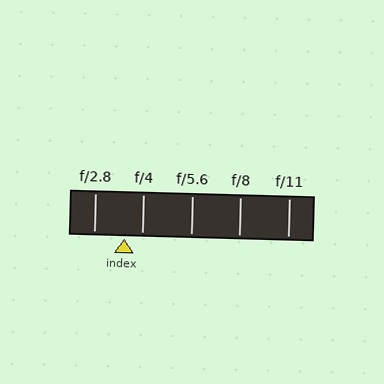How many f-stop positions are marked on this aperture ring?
There are 5 f-stop positions marked.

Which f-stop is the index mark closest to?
The index mark is closest to f/4.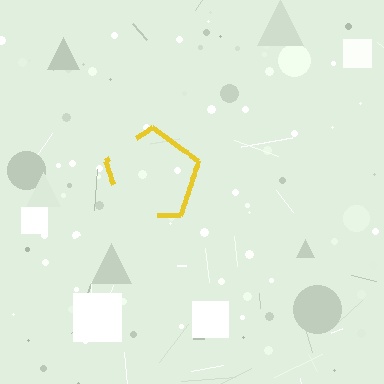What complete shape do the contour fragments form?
The contour fragments form a pentagon.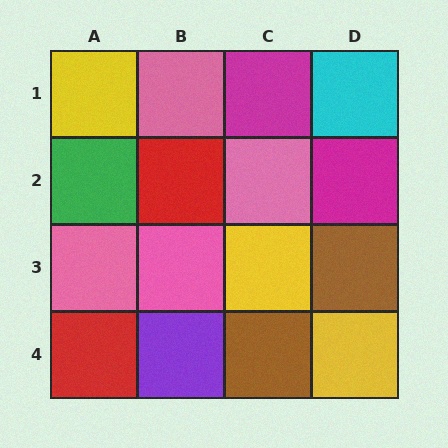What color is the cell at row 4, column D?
Yellow.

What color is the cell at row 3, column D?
Brown.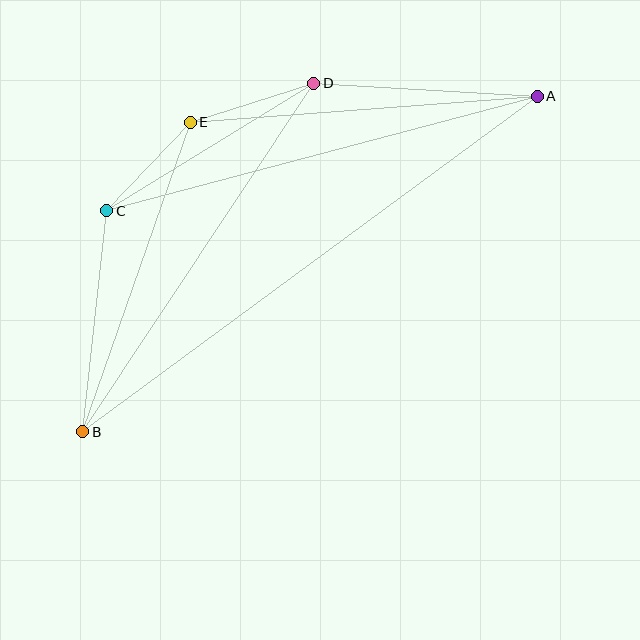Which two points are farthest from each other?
Points A and B are farthest from each other.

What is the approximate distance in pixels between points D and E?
The distance between D and E is approximately 130 pixels.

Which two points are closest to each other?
Points C and E are closest to each other.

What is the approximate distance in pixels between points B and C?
The distance between B and C is approximately 222 pixels.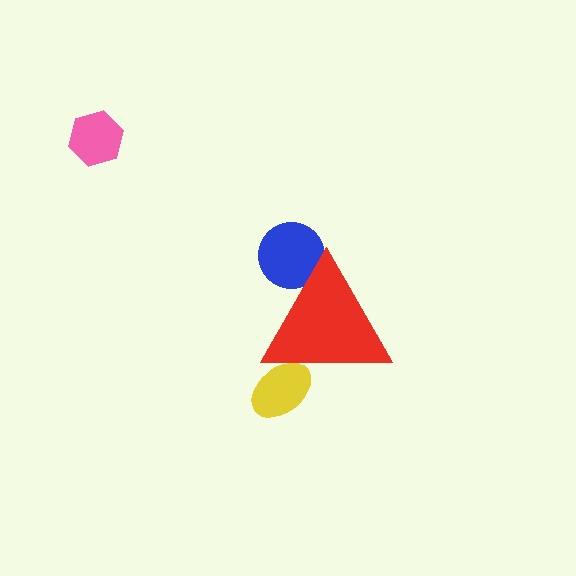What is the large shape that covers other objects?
A red triangle.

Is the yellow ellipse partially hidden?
Yes, the yellow ellipse is partially hidden behind the red triangle.